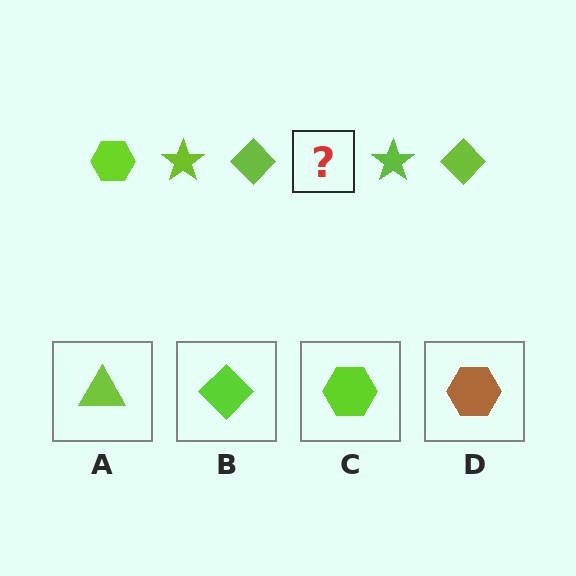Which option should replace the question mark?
Option C.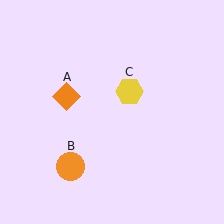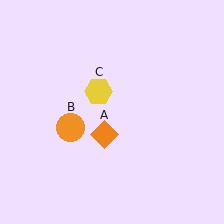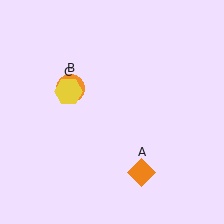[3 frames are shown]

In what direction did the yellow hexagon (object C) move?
The yellow hexagon (object C) moved left.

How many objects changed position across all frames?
3 objects changed position: orange diamond (object A), orange circle (object B), yellow hexagon (object C).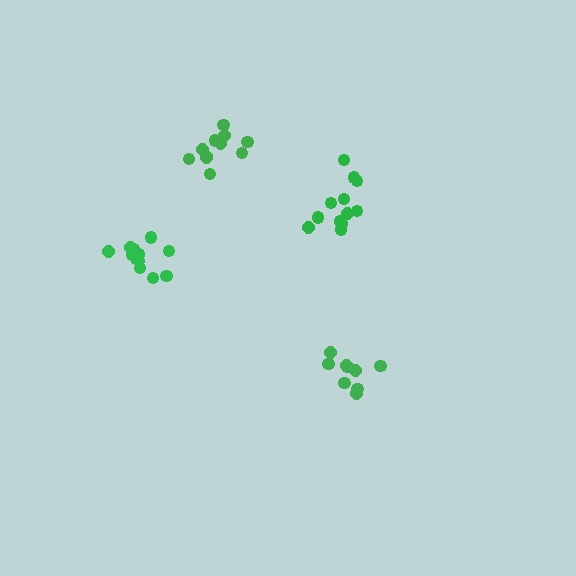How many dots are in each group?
Group 1: 9 dots, Group 2: 11 dots, Group 3: 12 dots, Group 4: 12 dots (44 total).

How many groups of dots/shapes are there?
There are 4 groups.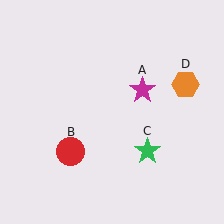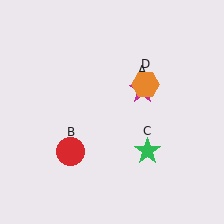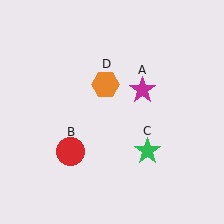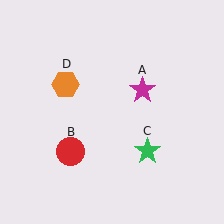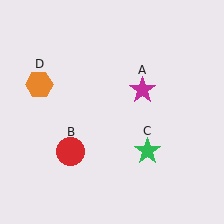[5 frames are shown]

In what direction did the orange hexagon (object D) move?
The orange hexagon (object D) moved left.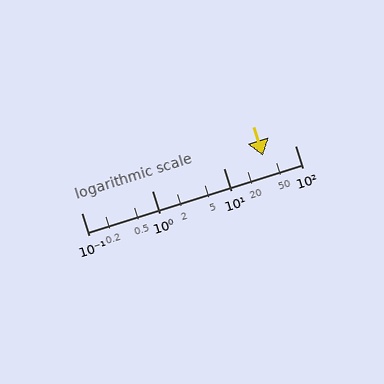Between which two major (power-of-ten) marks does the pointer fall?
The pointer is between 10 and 100.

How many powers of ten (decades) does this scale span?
The scale spans 3 decades, from 0.1 to 100.